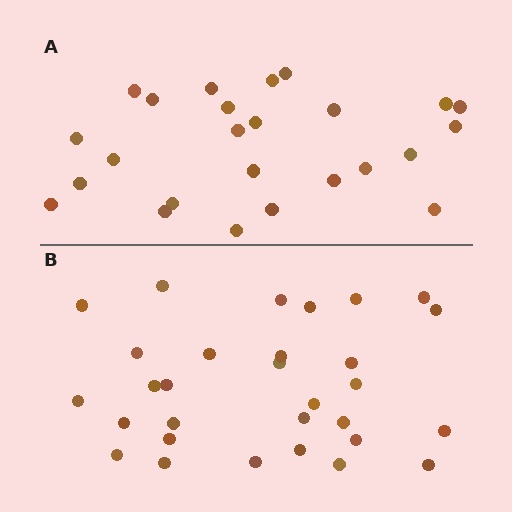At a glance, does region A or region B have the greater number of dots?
Region B (the bottom region) has more dots.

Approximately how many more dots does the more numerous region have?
Region B has about 5 more dots than region A.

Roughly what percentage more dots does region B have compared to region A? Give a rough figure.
About 20% more.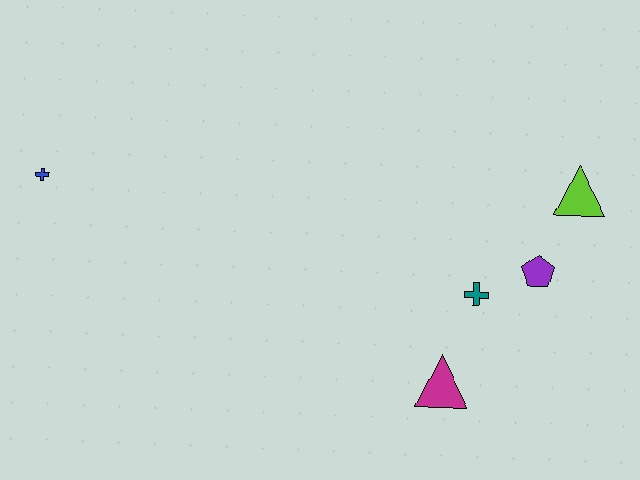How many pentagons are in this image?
There is 1 pentagon.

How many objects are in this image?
There are 5 objects.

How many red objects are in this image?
There are no red objects.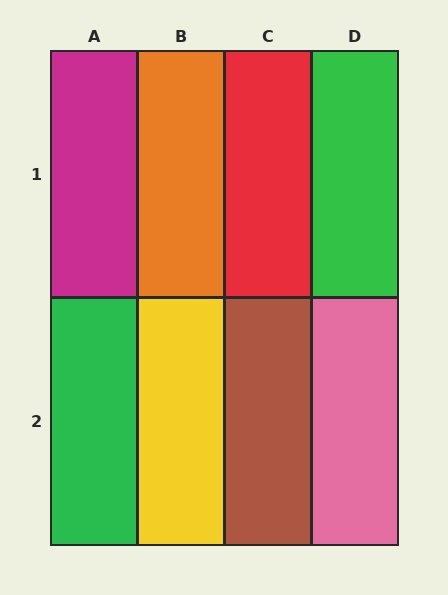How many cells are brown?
1 cell is brown.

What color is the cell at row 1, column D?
Green.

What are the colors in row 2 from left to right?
Green, yellow, brown, pink.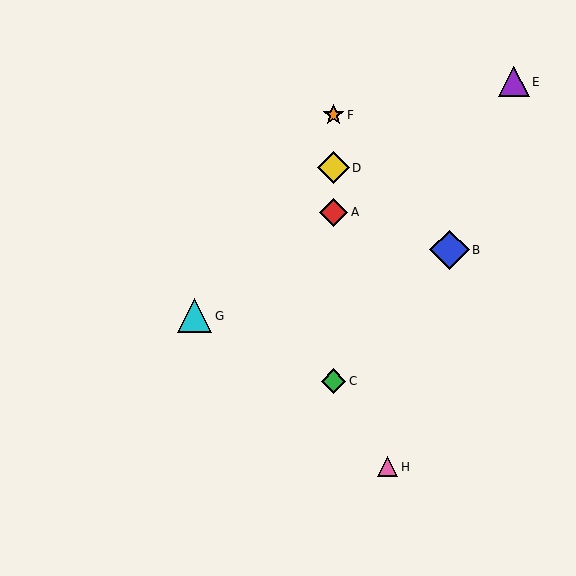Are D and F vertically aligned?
Yes, both are at x≈333.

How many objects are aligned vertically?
4 objects (A, C, D, F) are aligned vertically.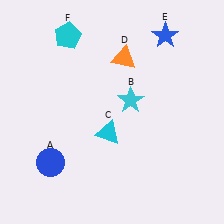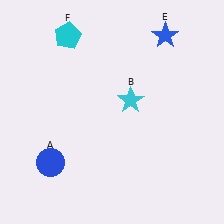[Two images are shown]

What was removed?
The cyan triangle (C), the orange triangle (D) were removed in Image 2.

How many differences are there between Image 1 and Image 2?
There are 2 differences between the two images.